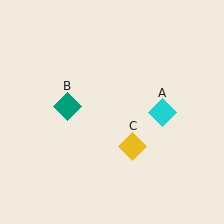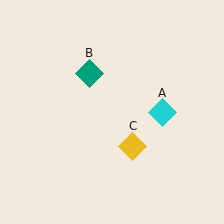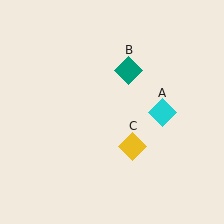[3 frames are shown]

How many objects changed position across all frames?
1 object changed position: teal diamond (object B).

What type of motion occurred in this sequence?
The teal diamond (object B) rotated clockwise around the center of the scene.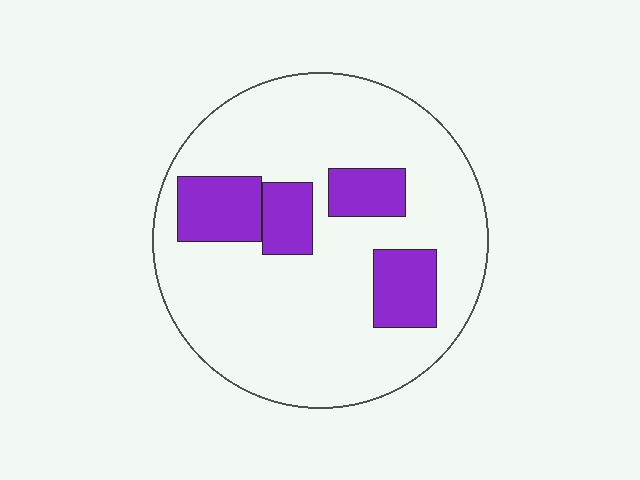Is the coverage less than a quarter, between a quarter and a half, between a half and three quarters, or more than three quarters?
Less than a quarter.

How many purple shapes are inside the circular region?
4.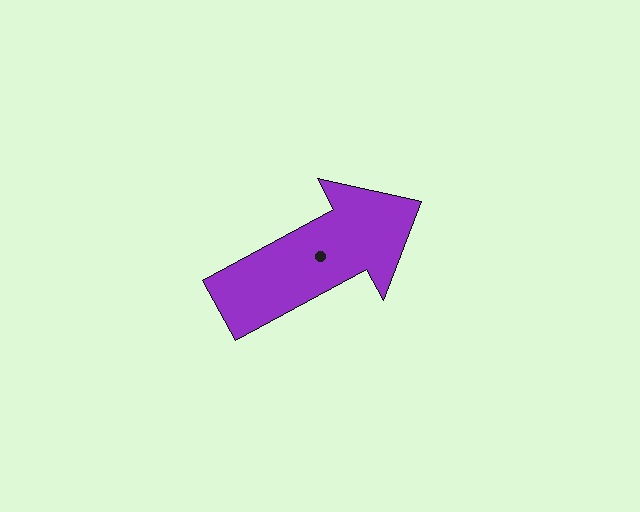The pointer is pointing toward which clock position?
Roughly 2 o'clock.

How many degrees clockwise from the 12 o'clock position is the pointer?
Approximately 62 degrees.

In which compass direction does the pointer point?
Northeast.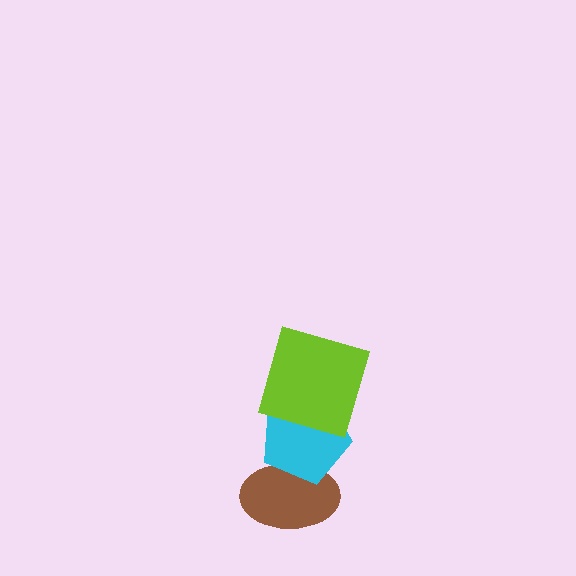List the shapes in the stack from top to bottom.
From top to bottom: the lime square, the cyan pentagon, the brown ellipse.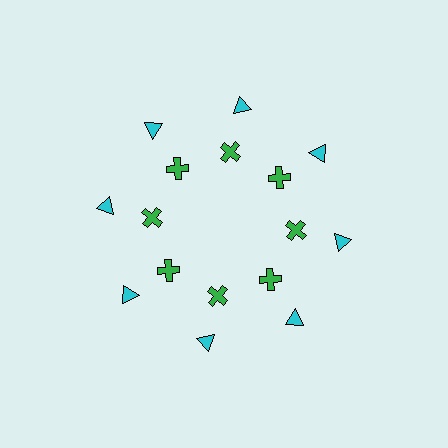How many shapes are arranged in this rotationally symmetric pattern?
There are 16 shapes, arranged in 8 groups of 2.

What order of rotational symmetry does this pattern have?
This pattern has 8-fold rotational symmetry.